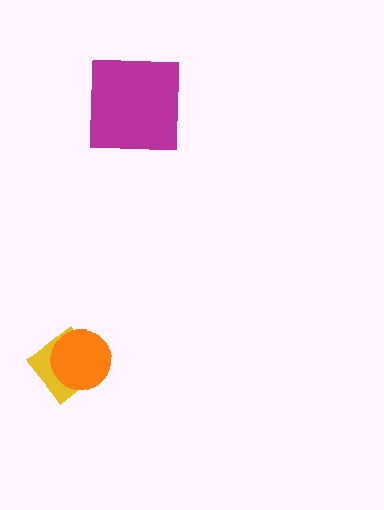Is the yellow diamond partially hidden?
Yes, it is partially covered by another shape.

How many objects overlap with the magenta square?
0 objects overlap with the magenta square.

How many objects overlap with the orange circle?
1 object overlaps with the orange circle.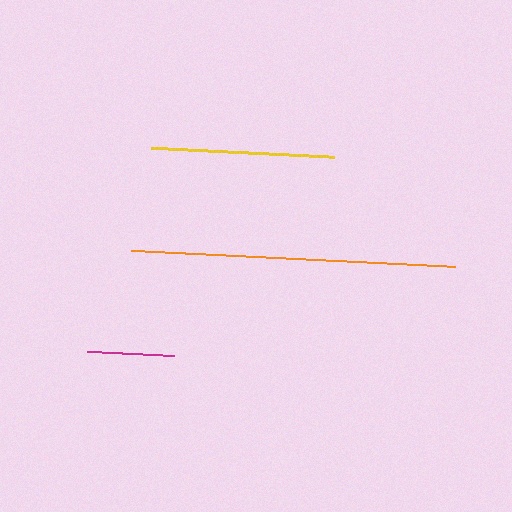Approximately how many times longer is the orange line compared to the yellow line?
The orange line is approximately 1.8 times the length of the yellow line.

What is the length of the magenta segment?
The magenta segment is approximately 87 pixels long.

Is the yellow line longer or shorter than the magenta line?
The yellow line is longer than the magenta line.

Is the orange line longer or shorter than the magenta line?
The orange line is longer than the magenta line.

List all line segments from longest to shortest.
From longest to shortest: orange, yellow, magenta.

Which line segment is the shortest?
The magenta line is the shortest at approximately 87 pixels.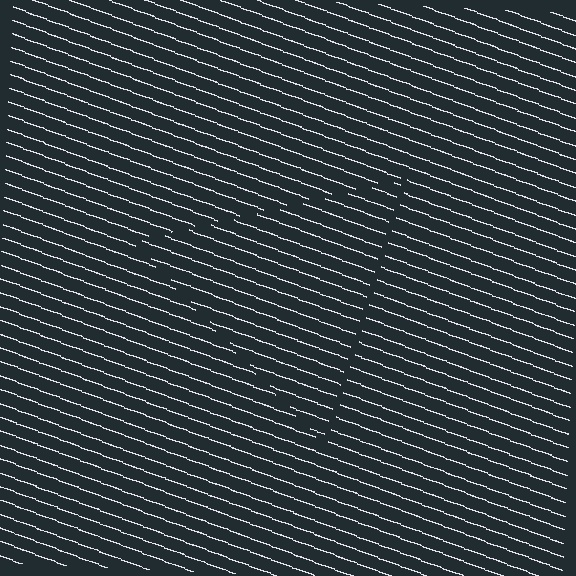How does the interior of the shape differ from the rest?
The interior of the shape contains the same grating, shifted by half a period — the contour is defined by the phase discontinuity where line-ends from the inner and outer gratings abut.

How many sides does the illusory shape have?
3 sides — the line-ends trace a triangle.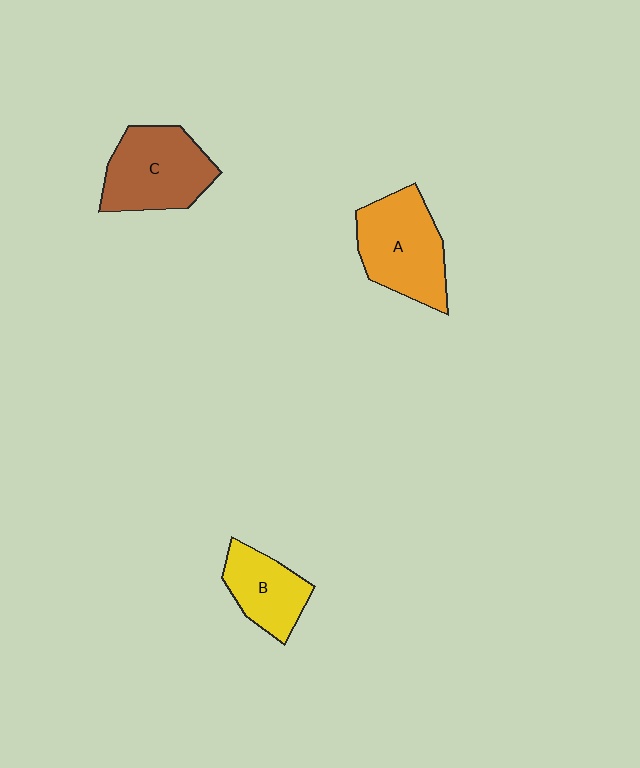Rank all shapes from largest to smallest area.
From largest to smallest: A (orange), C (brown), B (yellow).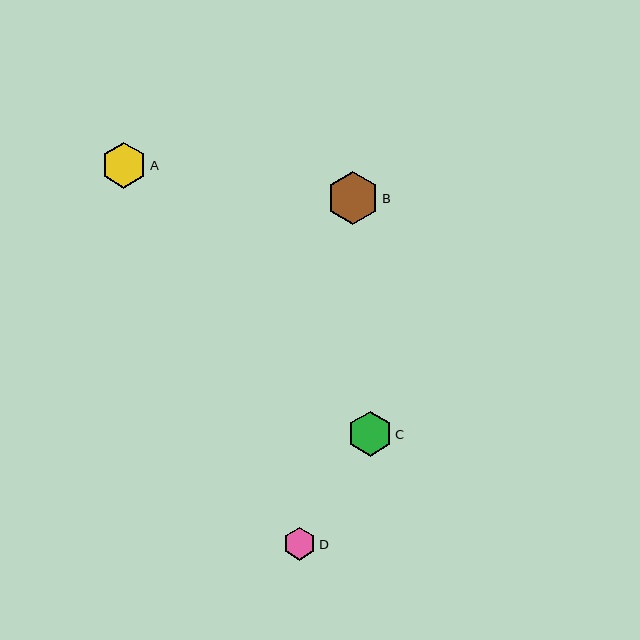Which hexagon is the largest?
Hexagon B is the largest with a size of approximately 53 pixels.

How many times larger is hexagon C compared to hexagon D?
Hexagon C is approximately 1.4 times the size of hexagon D.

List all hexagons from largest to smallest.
From largest to smallest: B, A, C, D.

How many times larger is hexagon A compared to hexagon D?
Hexagon A is approximately 1.4 times the size of hexagon D.